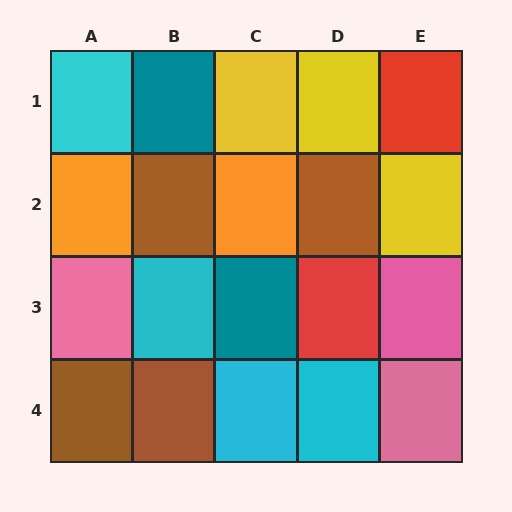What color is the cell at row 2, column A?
Orange.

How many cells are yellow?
3 cells are yellow.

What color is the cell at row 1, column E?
Red.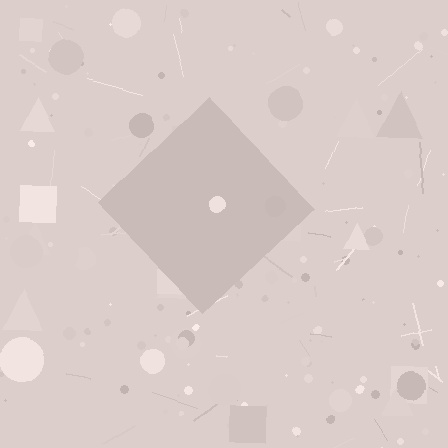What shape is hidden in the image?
A diamond is hidden in the image.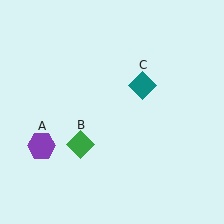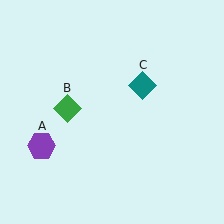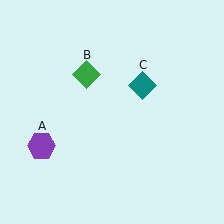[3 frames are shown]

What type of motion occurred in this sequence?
The green diamond (object B) rotated clockwise around the center of the scene.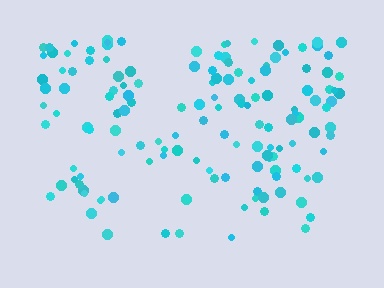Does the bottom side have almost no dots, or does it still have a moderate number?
Still a moderate number, just noticeably fewer than the top.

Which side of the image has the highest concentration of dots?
The top.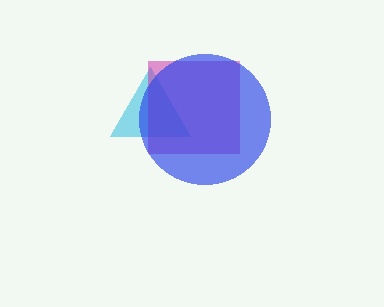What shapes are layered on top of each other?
The layered shapes are: a cyan triangle, a magenta square, a blue circle.